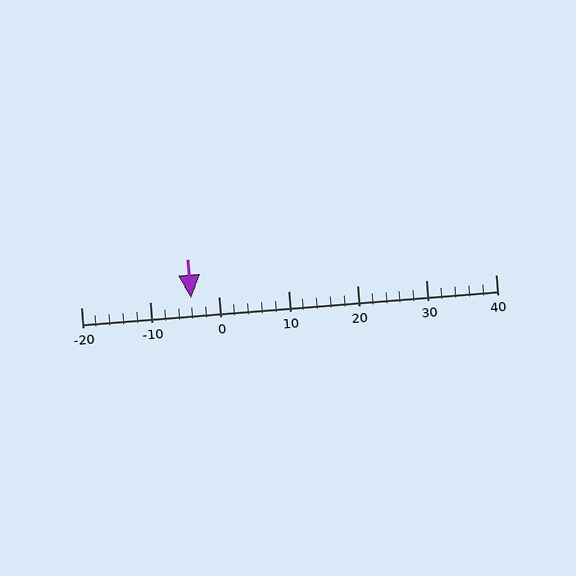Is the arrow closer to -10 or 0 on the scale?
The arrow is closer to 0.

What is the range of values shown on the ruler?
The ruler shows values from -20 to 40.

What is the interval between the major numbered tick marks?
The major tick marks are spaced 10 units apart.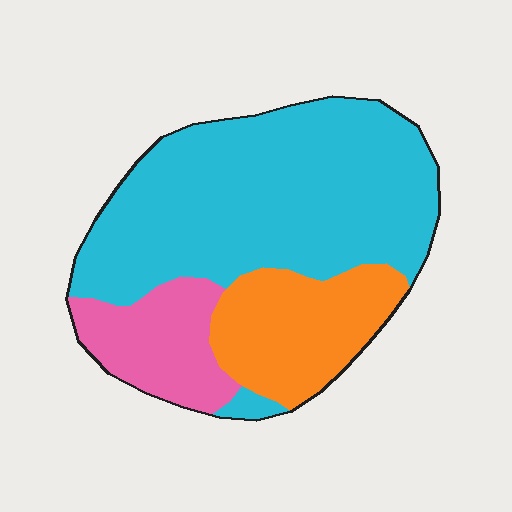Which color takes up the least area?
Pink, at roughly 15%.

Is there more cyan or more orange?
Cyan.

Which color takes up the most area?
Cyan, at roughly 60%.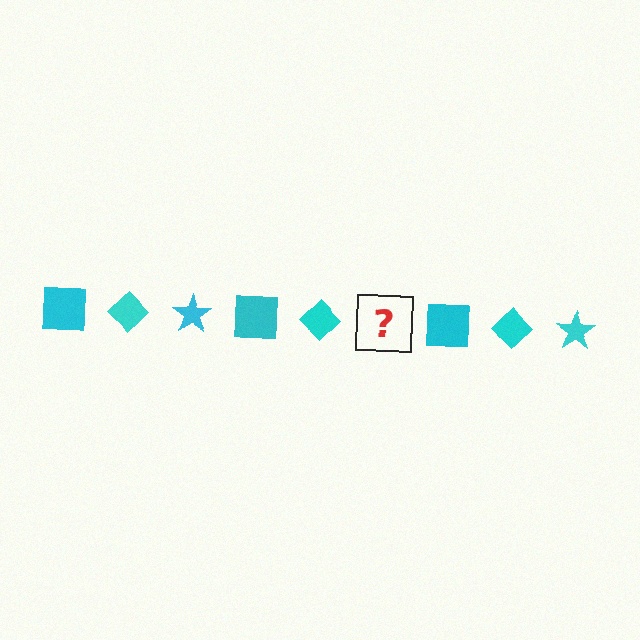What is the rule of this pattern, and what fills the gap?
The rule is that the pattern cycles through square, diamond, star shapes in cyan. The gap should be filled with a cyan star.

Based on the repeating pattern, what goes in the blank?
The blank should be a cyan star.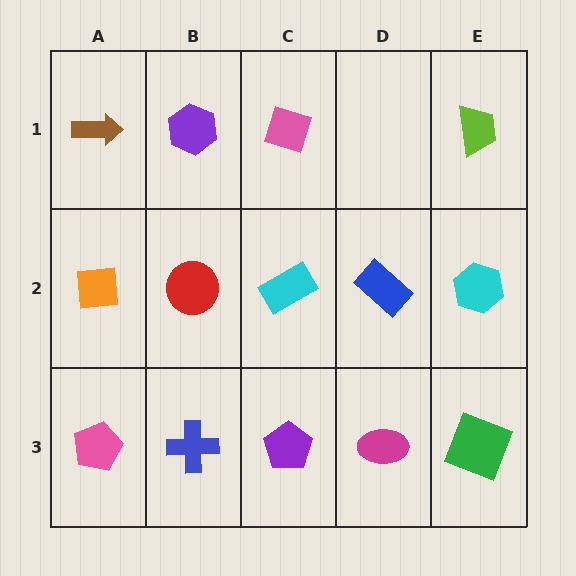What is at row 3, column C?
A purple pentagon.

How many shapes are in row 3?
5 shapes.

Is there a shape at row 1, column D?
No, that cell is empty.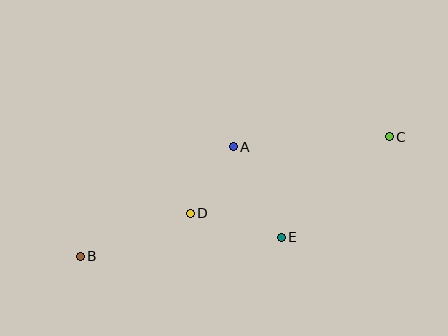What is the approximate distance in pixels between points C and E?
The distance between C and E is approximately 147 pixels.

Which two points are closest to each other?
Points A and D are closest to each other.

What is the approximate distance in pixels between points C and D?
The distance between C and D is approximately 213 pixels.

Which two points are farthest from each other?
Points B and C are farthest from each other.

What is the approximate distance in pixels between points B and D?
The distance between B and D is approximately 118 pixels.